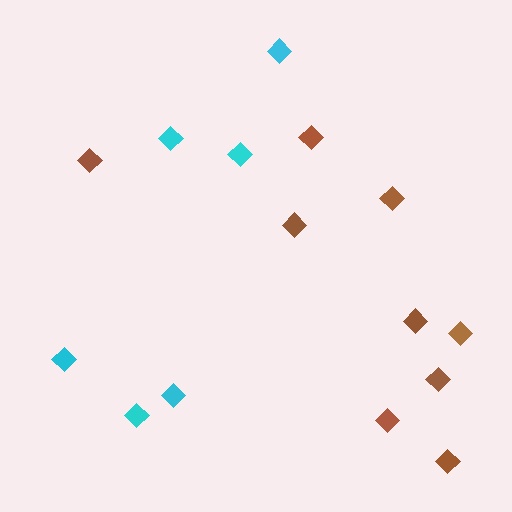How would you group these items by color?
There are 2 groups: one group of cyan diamonds (6) and one group of brown diamonds (9).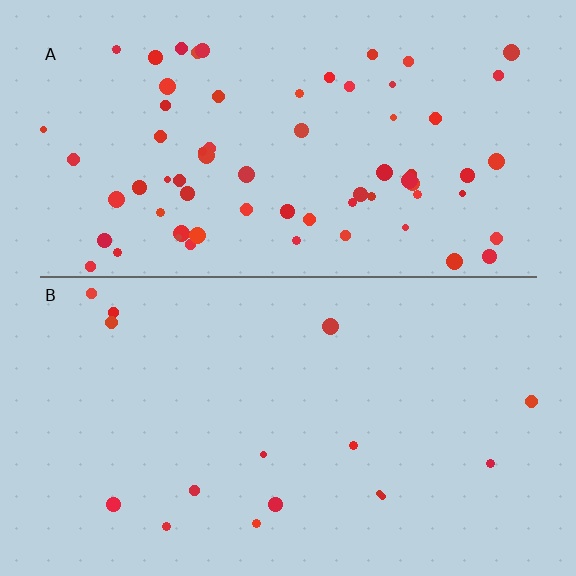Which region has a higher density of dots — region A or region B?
A (the top).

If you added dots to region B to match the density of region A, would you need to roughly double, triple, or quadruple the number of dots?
Approximately quadruple.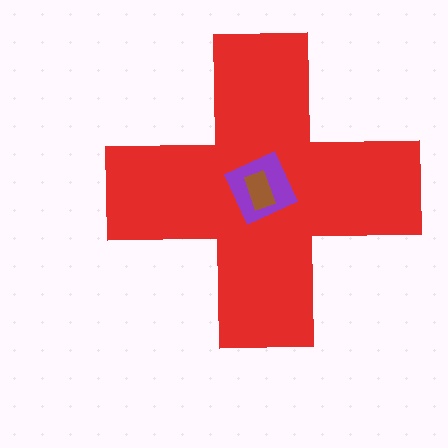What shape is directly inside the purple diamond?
The brown rectangle.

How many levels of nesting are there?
3.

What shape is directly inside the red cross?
The purple diamond.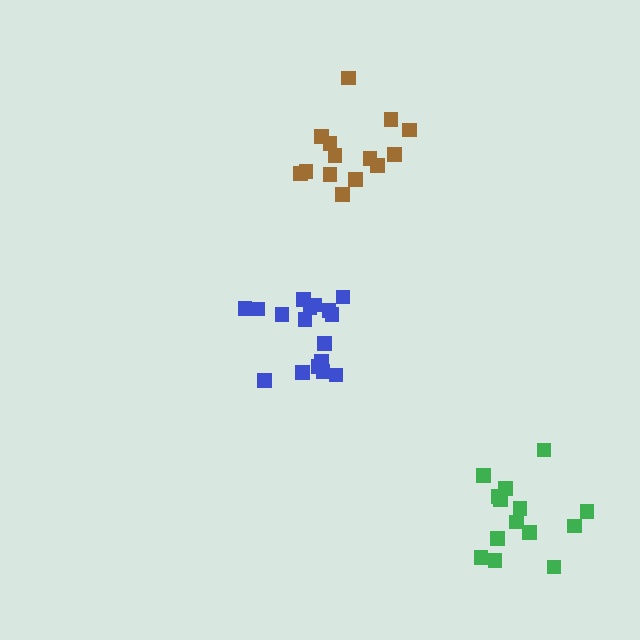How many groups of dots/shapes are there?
There are 3 groups.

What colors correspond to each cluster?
The clusters are colored: brown, blue, green.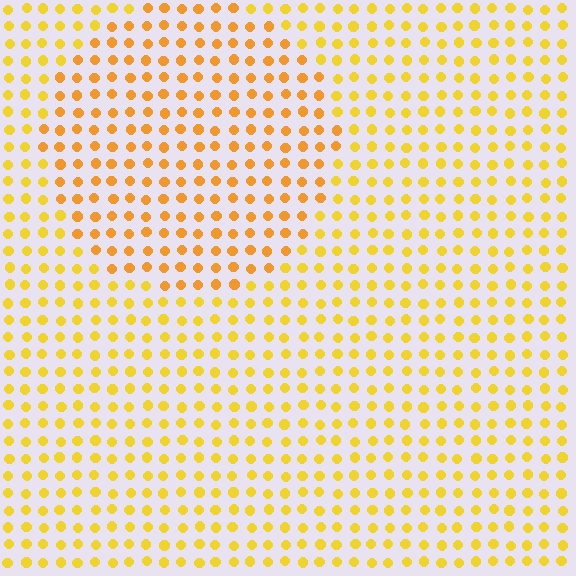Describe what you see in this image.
The image is filled with small yellow elements in a uniform arrangement. A circle-shaped region is visible where the elements are tinted to a slightly different hue, forming a subtle color boundary.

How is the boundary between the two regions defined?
The boundary is defined purely by a slight shift in hue (about 19 degrees). Spacing, size, and orientation are identical on both sides.